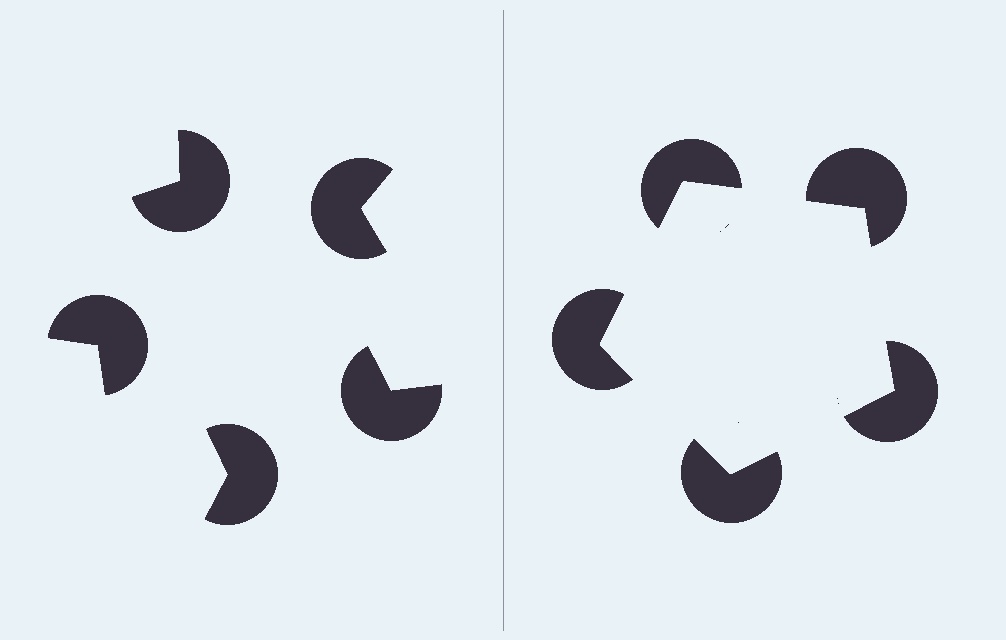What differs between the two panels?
The pac-man discs are positioned identically on both sides; only the wedge orientations differ. On the right they align to a pentagon; on the left they are misaligned.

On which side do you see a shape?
An illusory pentagon appears on the right side. On the left side the wedge cuts are rotated, so no coherent shape forms.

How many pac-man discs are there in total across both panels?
10 — 5 on each side.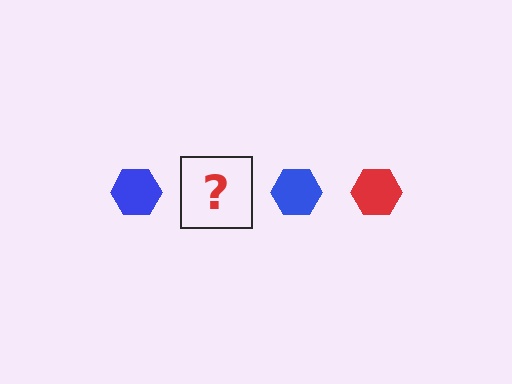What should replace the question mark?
The question mark should be replaced with a red hexagon.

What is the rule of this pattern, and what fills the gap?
The rule is that the pattern cycles through blue, red hexagons. The gap should be filled with a red hexagon.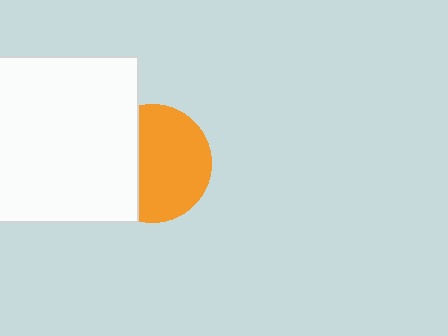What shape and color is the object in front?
The object in front is a white square.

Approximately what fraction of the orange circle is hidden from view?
Roughly 36% of the orange circle is hidden behind the white square.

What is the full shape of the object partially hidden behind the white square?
The partially hidden object is an orange circle.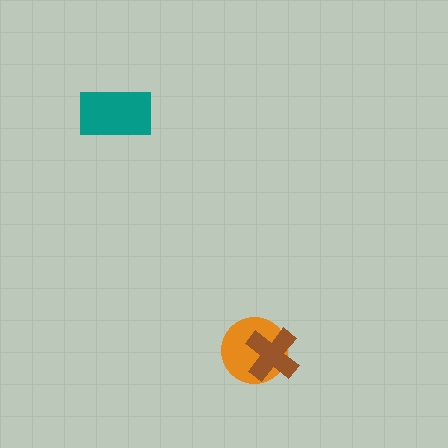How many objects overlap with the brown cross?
1 object overlaps with the brown cross.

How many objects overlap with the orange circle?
1 object overlaps with the orange circle.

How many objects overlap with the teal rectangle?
0 objects overlap with the teal rectangle.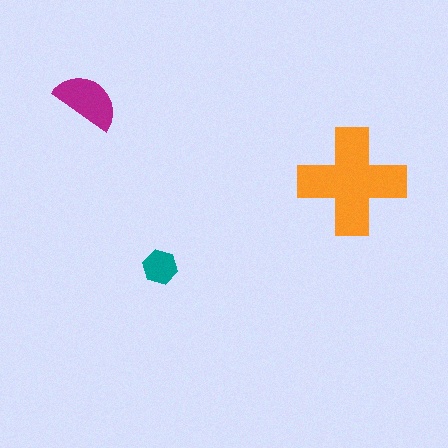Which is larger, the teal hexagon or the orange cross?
The orange cross.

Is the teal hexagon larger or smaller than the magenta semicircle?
Smaller.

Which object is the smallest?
The teal hexagon.